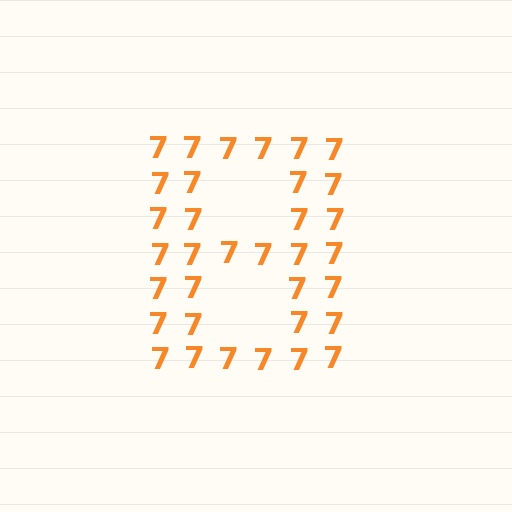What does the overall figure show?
The overall figure shows the letter B.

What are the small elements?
The small elements are digit 7's.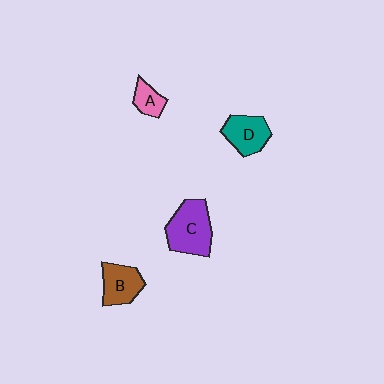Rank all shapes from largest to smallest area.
From largest to smallest: C (purple), D (teal), B (brown), A (pink).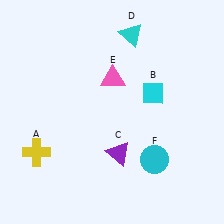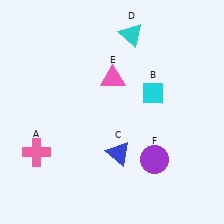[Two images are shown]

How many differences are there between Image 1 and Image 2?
There are 3 differences between the two images.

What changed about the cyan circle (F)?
In Image 1, F is cyan. In Image 2, it changed to purple.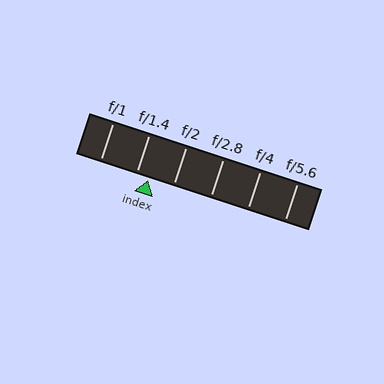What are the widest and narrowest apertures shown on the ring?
The widest aperture shown is f/1 and the narrowest is f/5.6.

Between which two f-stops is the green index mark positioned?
The index mark is between f/1.4 and f/2.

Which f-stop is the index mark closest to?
The index mark is closest to f/1.4.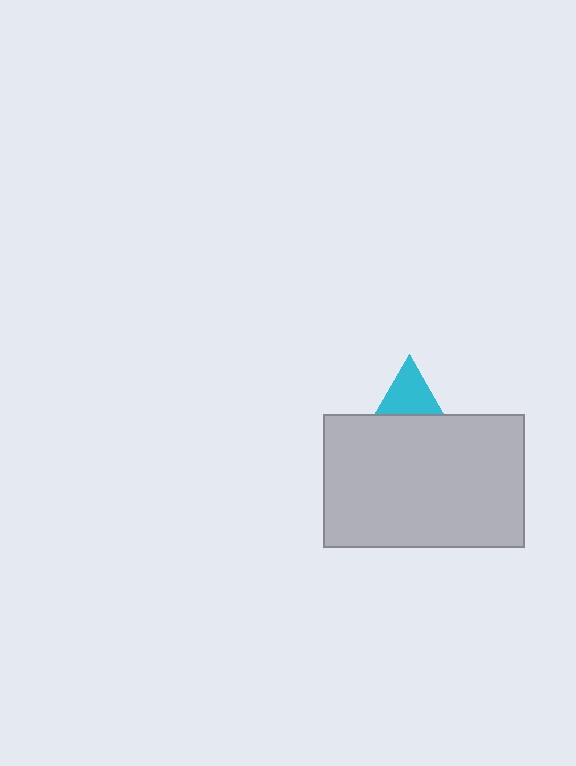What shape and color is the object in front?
The object in front is a light gray rectangle.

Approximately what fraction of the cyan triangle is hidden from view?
Roughly 56% of the cyan triangle is hidden behind the light gray rectangle.